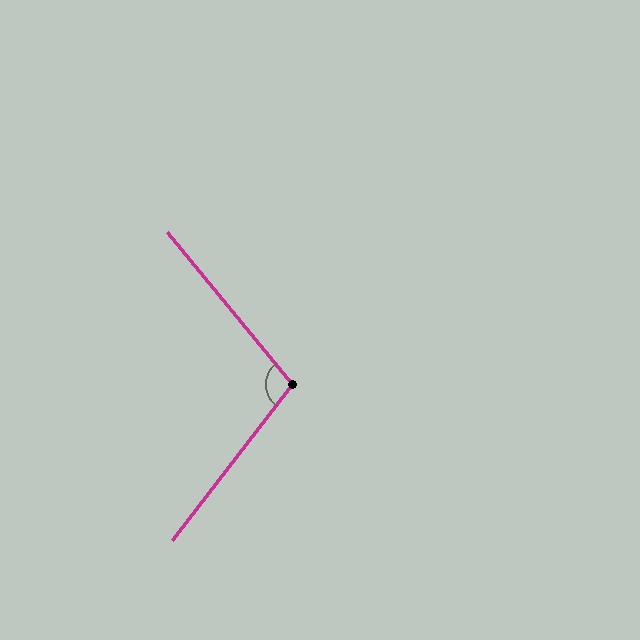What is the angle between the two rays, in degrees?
Approximately 103 degrees.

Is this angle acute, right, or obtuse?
It is obtuse.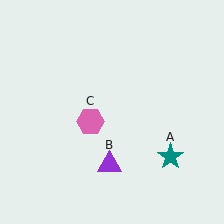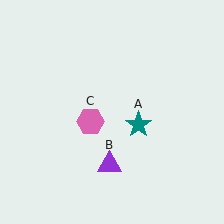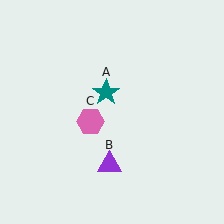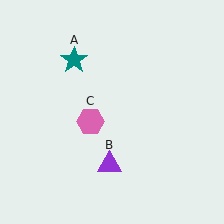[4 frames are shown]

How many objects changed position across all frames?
1 object changed position: teal star (object A).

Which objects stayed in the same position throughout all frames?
Purple triangle (object B) and pink hexagon (object C) remained stationary.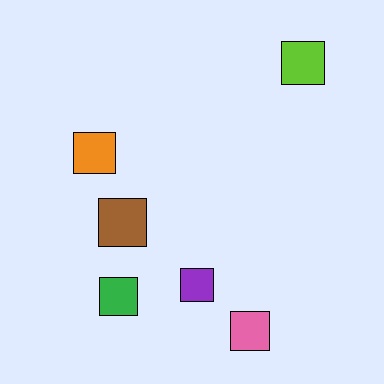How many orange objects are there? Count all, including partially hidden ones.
There is 1 orange object.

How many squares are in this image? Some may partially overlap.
There are 6 squares.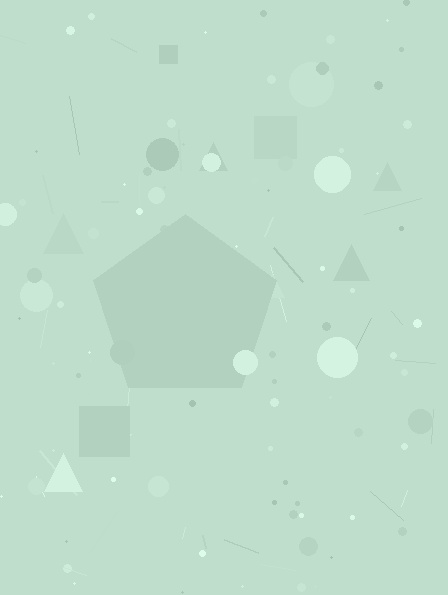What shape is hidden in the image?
A pentagon is hidden in the image.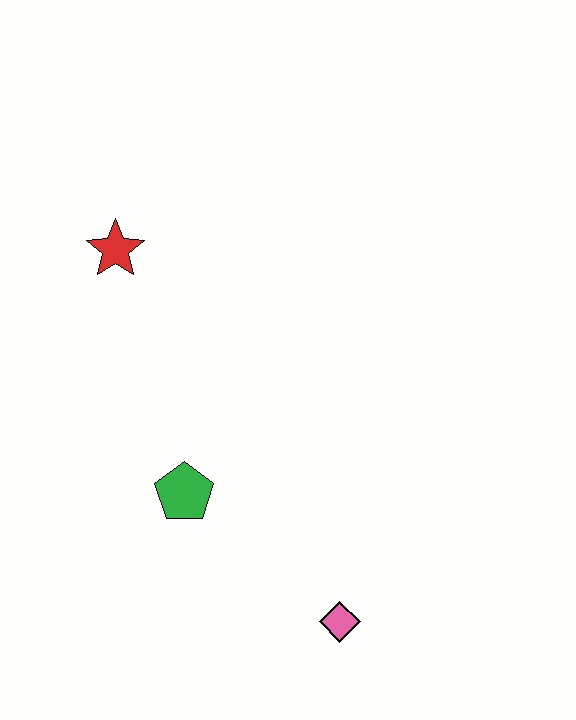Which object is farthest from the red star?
The pink diamond is farthest from the red star.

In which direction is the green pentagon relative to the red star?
The green pentagon is below the red star.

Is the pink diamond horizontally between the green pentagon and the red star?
No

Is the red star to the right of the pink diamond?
No